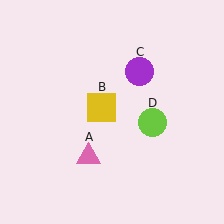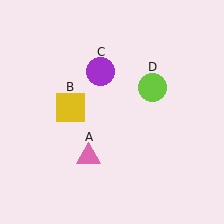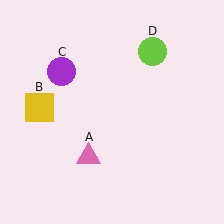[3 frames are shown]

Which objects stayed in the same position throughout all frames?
Pink triangle (object A) remained stationary.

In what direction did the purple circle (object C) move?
The purple circle (object C) moved left.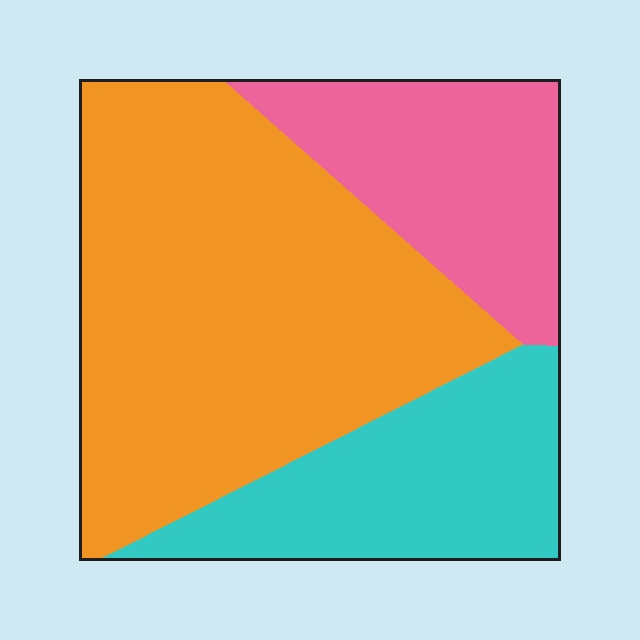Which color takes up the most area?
Orange, at roughly 55%.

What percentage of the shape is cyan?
Cyan takes up about one quarter (1/4) of the shape.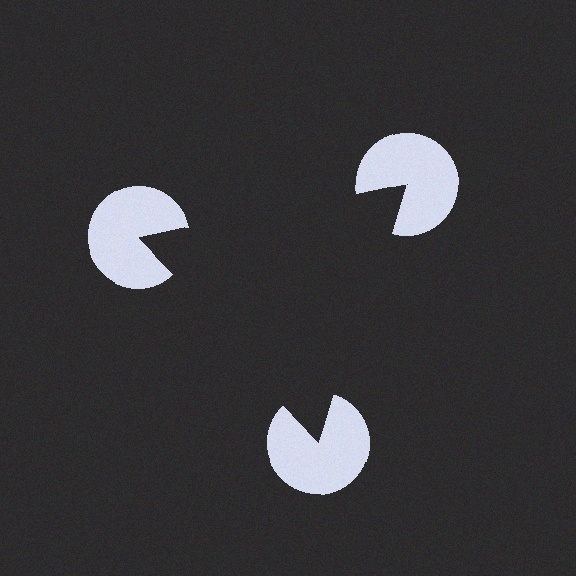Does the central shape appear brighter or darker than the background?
It typically appears slightly darker than the background, even though no actual brightness change is drawn.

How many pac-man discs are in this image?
There are 3 — one at each vertex of the illusory triangle.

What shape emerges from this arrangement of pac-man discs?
An illusory triangle — its edges are inferred from the aligned wedge cuts in the pac-man discs, not physically drawn.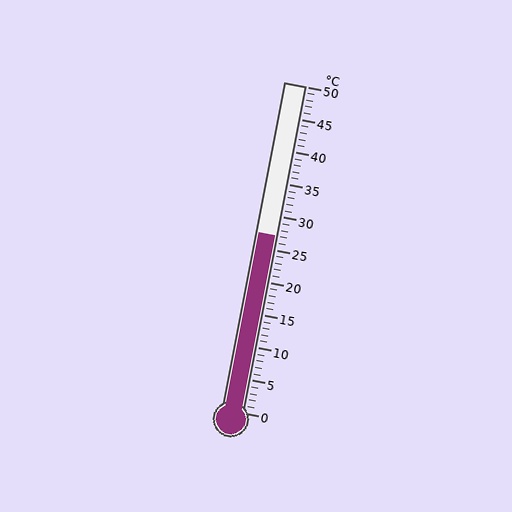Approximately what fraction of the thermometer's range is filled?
The thermometer is filled to approximately 55% of its range.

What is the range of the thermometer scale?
The thermometer scale ranges from 0°C to 50°C.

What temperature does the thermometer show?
The thermometer shows approximately 27°C.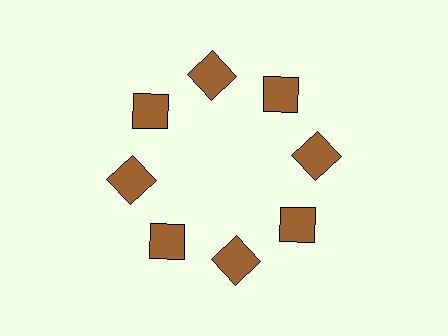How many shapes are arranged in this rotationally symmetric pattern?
There are 8 shapes, arranged in 8 groups of 1.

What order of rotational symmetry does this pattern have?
This pattern has 8-fold rotational symmetry.